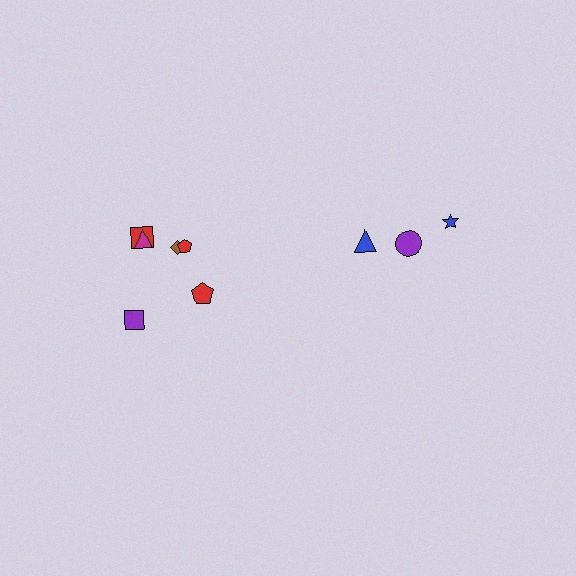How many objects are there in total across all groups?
There are 9 objects.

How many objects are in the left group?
There are 6 objects.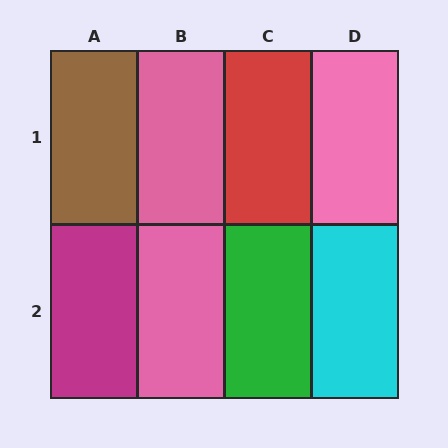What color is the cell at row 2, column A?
Magenta.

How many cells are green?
1 cell is green.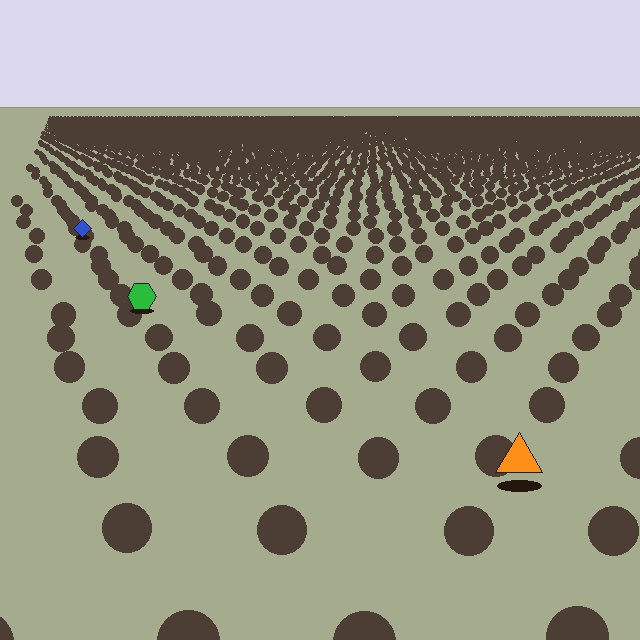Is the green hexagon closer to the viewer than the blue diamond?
Yes. The green hexagon is closer — you can tell from the texture gradient: the ground texture is coarser near it.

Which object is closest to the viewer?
The orange triangle is closest. The texture marks near it are larger and more spread out.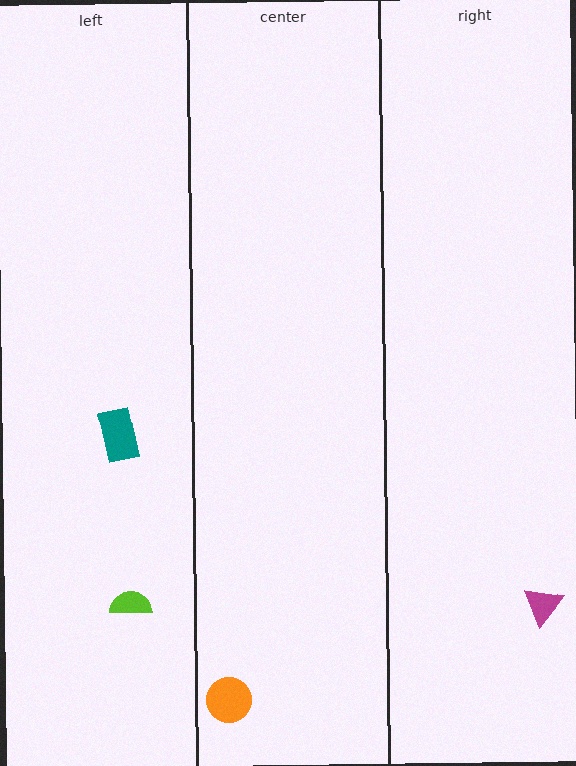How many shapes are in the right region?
1.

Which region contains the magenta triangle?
The right region.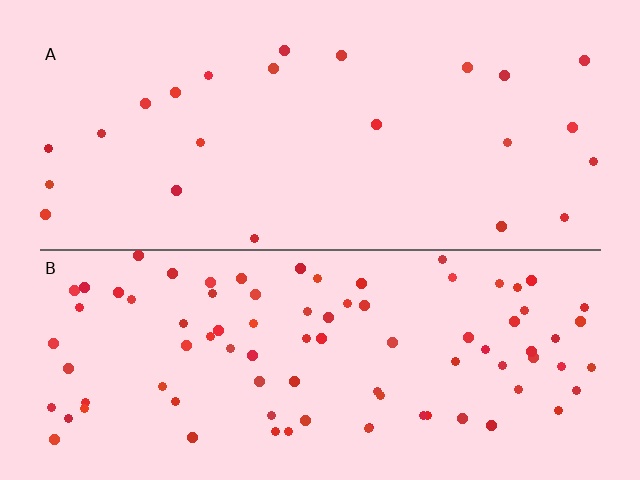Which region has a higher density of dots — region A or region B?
B (the bottom).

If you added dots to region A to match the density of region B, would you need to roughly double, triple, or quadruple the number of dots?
Approximately quadruple.